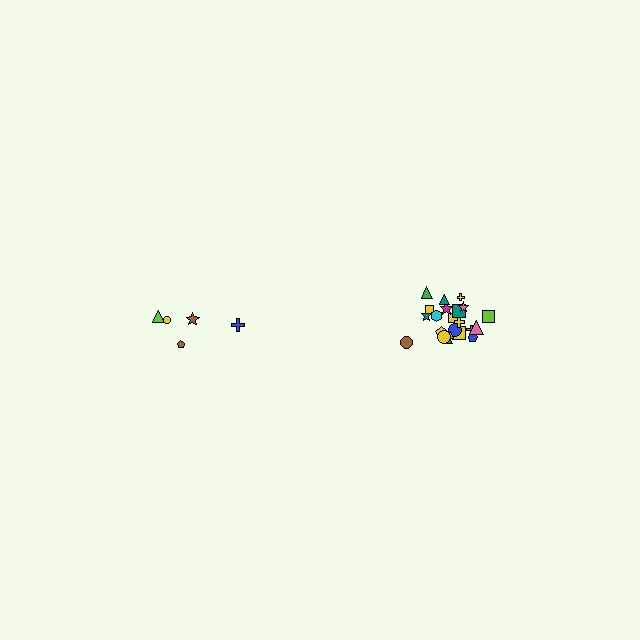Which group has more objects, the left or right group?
The right group.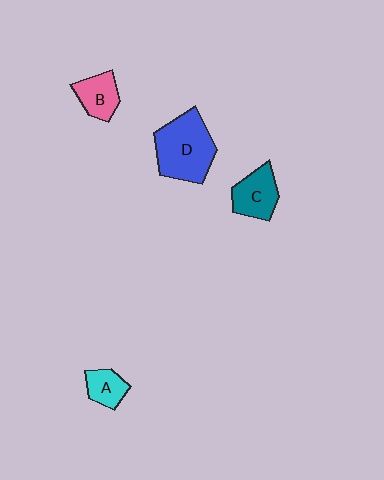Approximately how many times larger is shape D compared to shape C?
Approximately 1.8 times.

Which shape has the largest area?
Shape D (blue).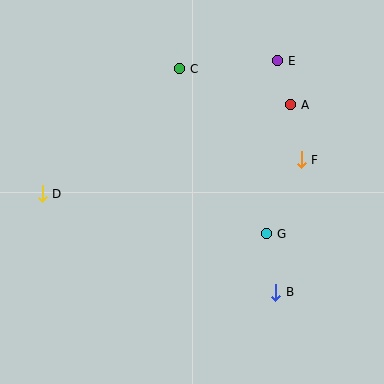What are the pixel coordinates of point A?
Point A is at (291, 105).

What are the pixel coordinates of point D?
Point D is at (42, 194).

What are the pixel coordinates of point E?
Point E is at (278, 61).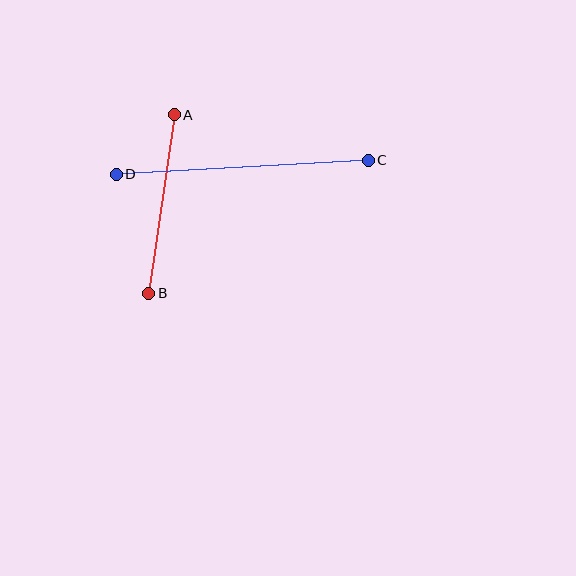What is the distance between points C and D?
The distance is approximately 253 pixels.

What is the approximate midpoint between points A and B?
The midpoint is at approximately (161, 204) pixels.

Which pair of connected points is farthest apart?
Points C and D are farthest apart.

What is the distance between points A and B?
The distance is approximately 180 pixels.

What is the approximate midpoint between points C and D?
The midpoint is at approximately (242, 167) pixels.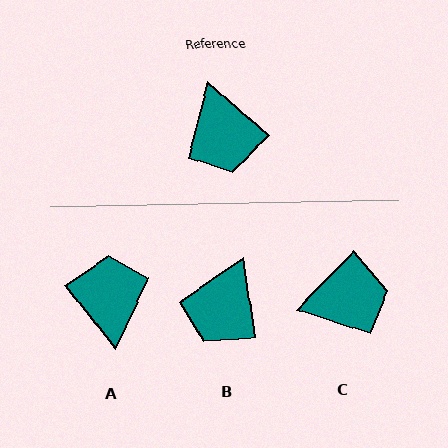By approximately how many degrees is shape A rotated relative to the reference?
Approximately 169 degrees counter-clockwise.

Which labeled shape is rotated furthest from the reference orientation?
A, about 169 degrees away.